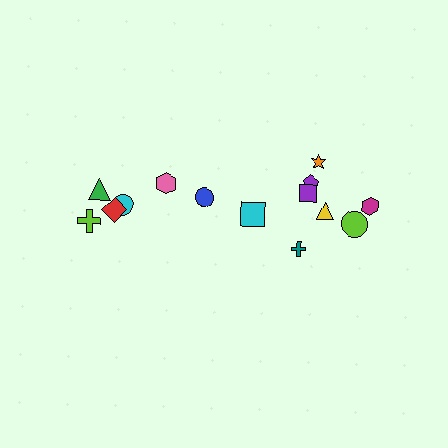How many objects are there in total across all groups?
There are 14 objects.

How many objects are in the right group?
There are 8 objects.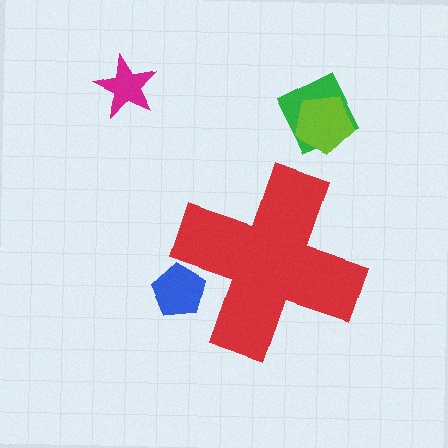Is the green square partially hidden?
No, the green square is fully visible.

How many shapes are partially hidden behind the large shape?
1 shape is partially hidden.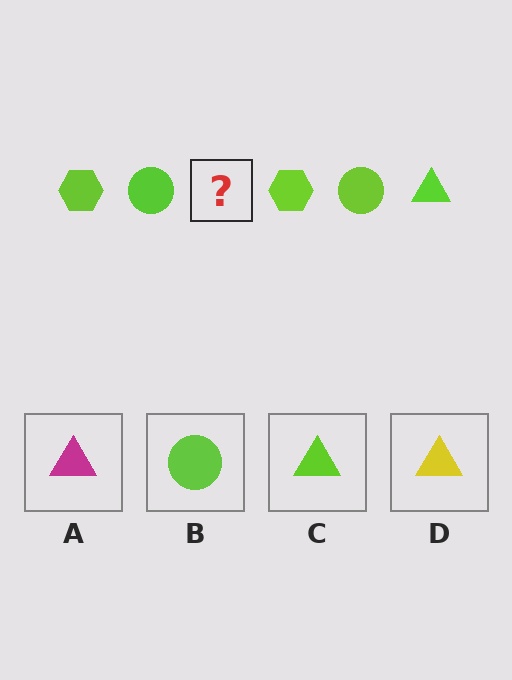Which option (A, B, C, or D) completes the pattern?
C.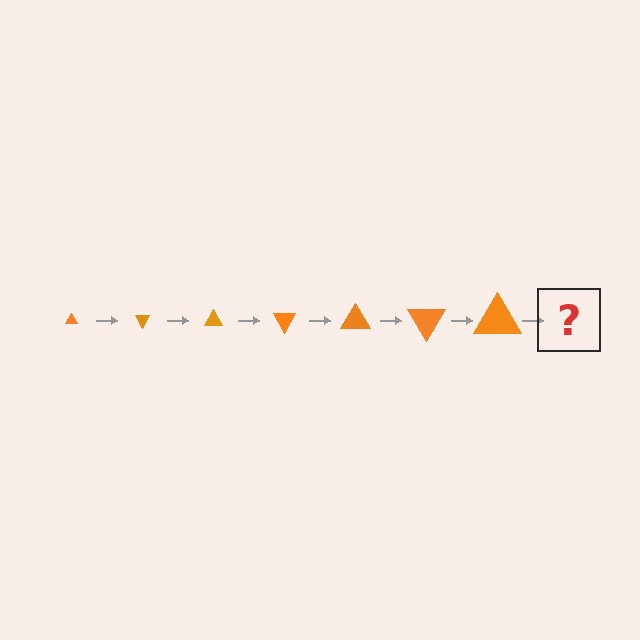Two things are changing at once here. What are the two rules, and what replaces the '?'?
The two rules are that the triangle grows larger each step and it rotates 60 degrees each step. The '?' should be a triangle, larger than the previous one and rotated 420 degrees from the start.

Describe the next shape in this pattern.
It should be a triangle, larger than the previous one and rotated 420 degrees from the start.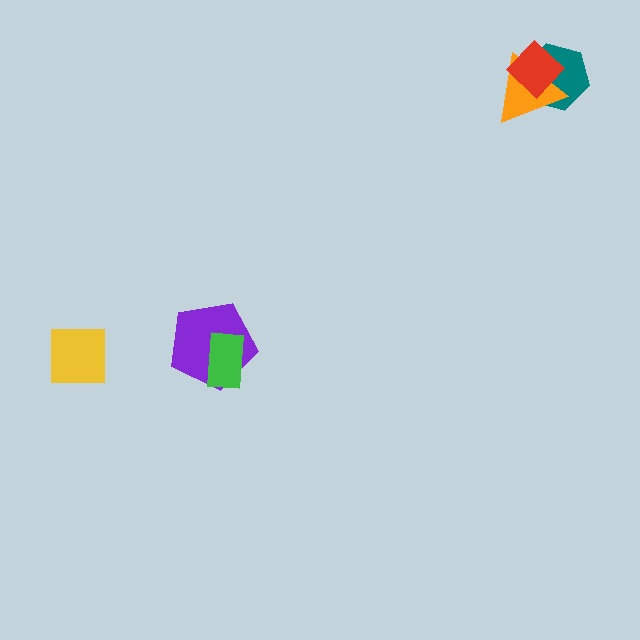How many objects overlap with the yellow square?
0 objects overlap with the yellow square.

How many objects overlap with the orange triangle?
2 objects overlap with the orange triangle.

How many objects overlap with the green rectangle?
1 object overlaps with the green rectangle.